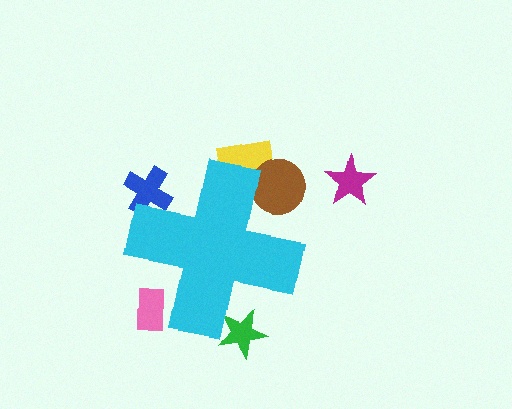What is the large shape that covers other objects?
A cyan cross.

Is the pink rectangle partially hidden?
Yes, the pink rectangle is partially hidden behind the cyan cross.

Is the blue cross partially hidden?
Yes, the blue cross is partially hidden behind the cyan cross.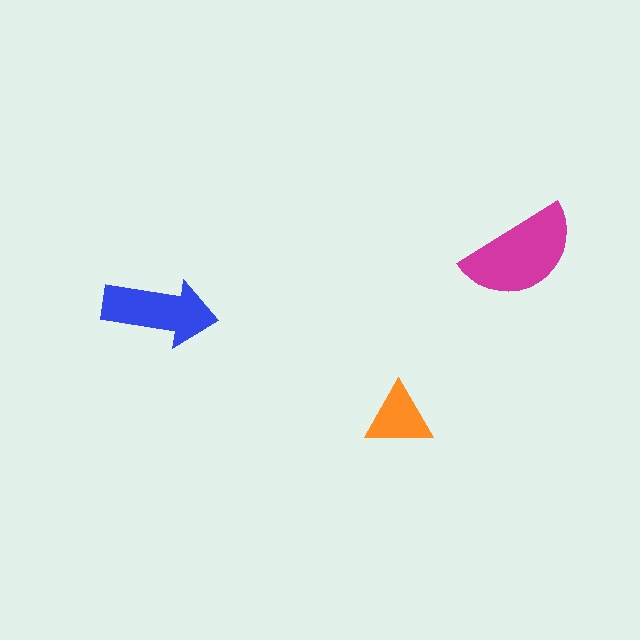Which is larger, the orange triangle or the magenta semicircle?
The magenta semicircle.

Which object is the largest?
The magenta semicircle.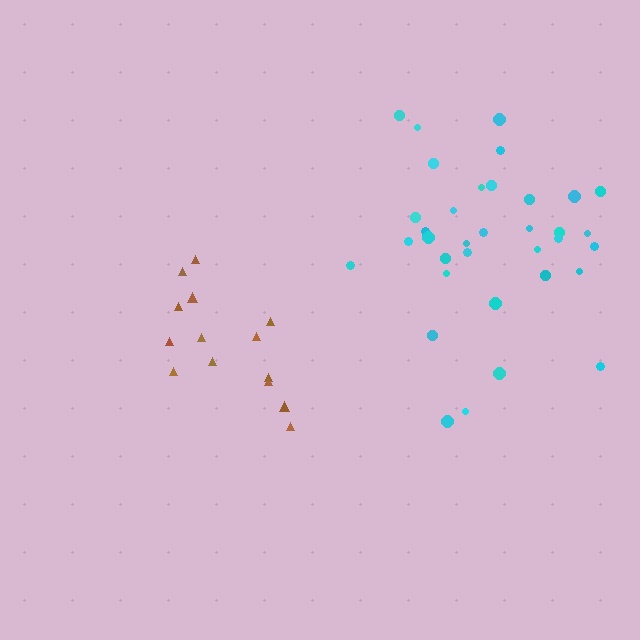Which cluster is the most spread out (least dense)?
Brown.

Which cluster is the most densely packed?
Cyan.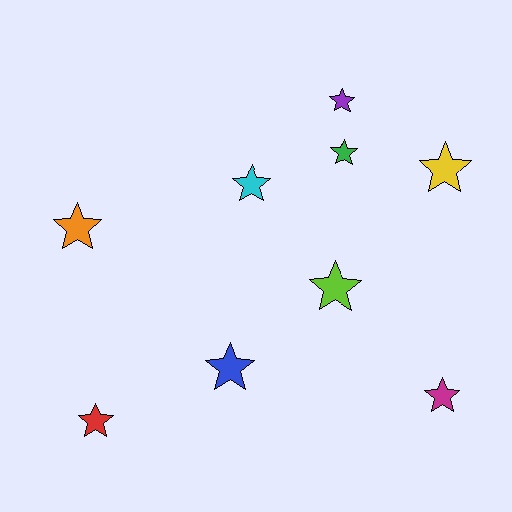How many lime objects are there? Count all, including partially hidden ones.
There is 1 lime object.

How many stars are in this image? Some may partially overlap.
There are 9 stars.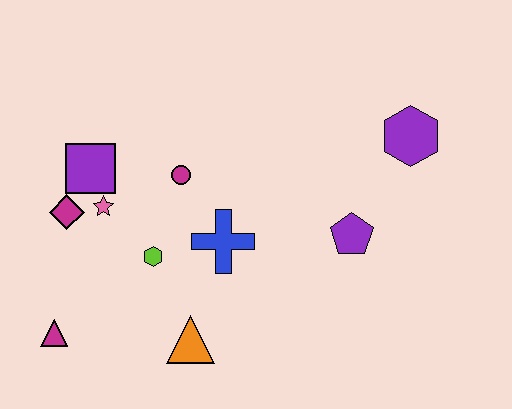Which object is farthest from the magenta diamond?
The purple hexagon is farthest from the magenta diamond.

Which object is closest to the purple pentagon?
The purple hexagon is closest to the purple pentagon.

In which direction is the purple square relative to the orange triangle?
The purple square is above the orange triangle.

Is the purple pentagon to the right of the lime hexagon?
Yes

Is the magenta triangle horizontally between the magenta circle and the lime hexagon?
No